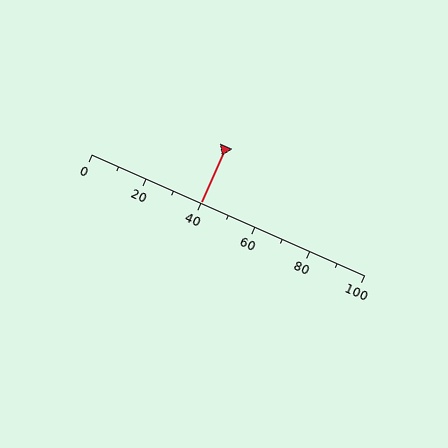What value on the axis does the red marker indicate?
The marker indicates approximately 40.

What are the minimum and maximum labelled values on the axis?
The axis runs from 0 to 100.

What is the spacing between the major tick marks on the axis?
The major ticks are spaced 20 apart.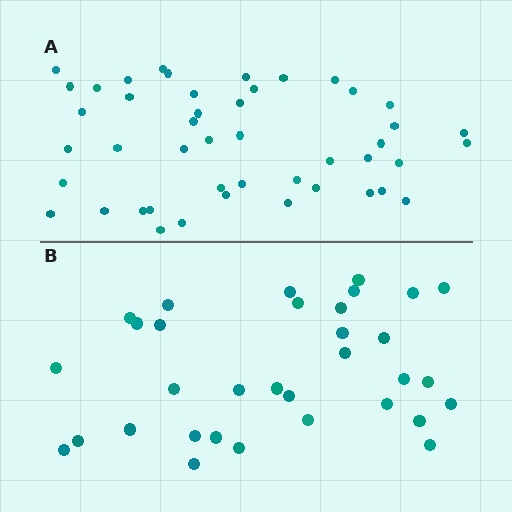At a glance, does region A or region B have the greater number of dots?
Region A (the top region) has more dots.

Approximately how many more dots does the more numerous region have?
Region A has approximately 15 more dots than region B.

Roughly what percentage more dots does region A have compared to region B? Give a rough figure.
About 40% more.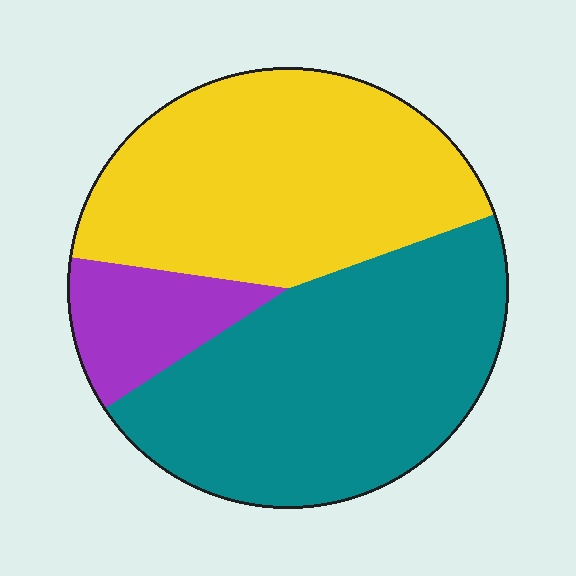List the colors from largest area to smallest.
From largest to smallest: teal, yellow, purple.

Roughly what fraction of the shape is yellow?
Yellow takes up between a quarter and a half of the shape.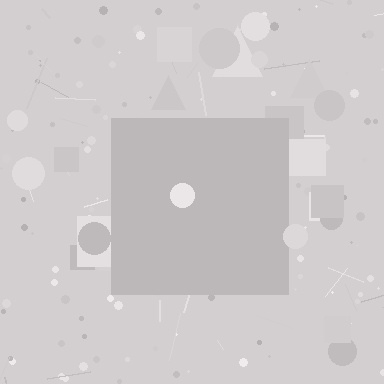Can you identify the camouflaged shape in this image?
The camouflaged shape is a square.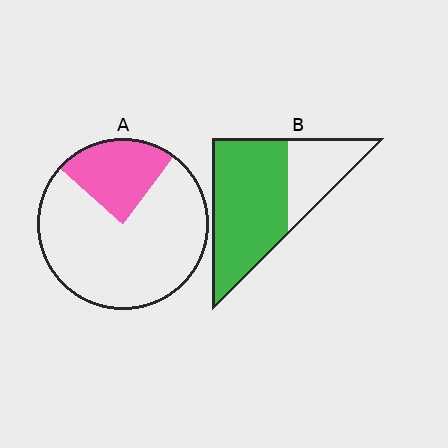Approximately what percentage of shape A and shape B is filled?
A is approximately 25% and B is approximately 70%.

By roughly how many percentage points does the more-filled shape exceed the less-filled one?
By roughly 45 percentage points (B over A).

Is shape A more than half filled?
No.